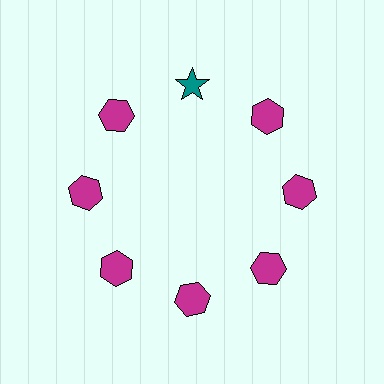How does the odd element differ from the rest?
It differs in both color (teal instead of magenta) and shape (star instead of hexagon).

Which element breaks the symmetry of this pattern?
The teal star at roughly the 12 o'clock position breaks the symmetry. All other shapes are magenta hexagons.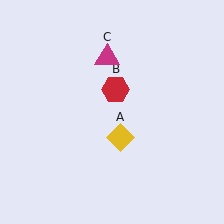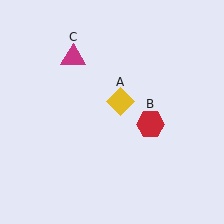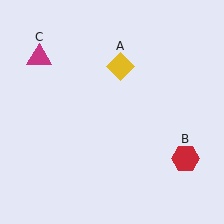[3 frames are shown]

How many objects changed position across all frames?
3 objects changed position: yellow diamond (object A), red hexagon (object B), magenta triangle (object C).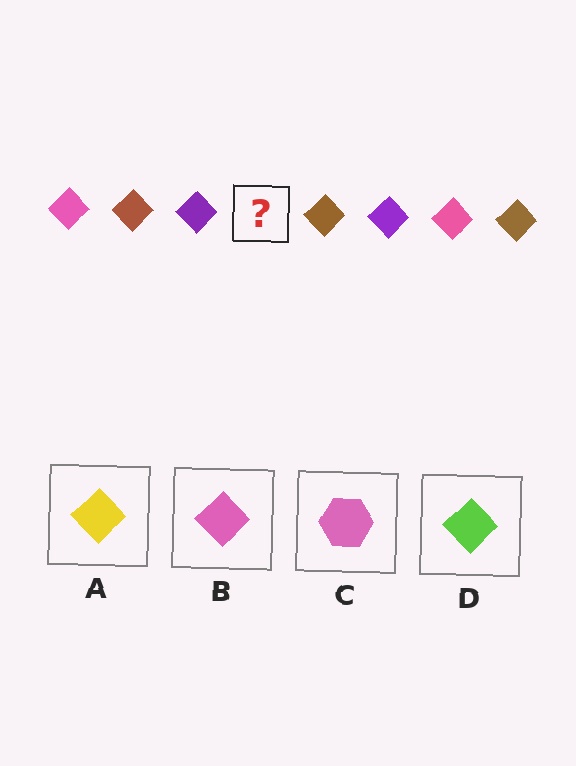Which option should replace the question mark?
Option B.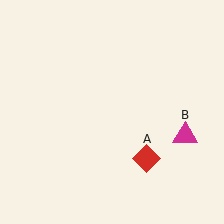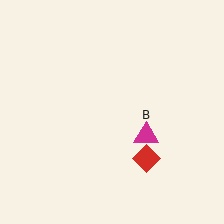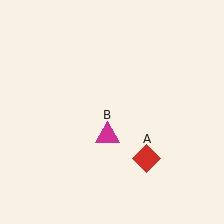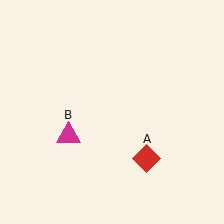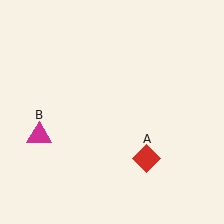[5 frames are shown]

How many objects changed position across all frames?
1 object changed position: magenta triangle (object B).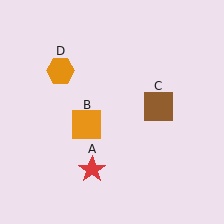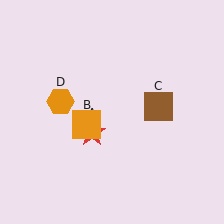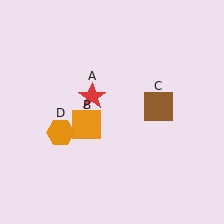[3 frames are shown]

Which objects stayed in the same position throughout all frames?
Orange square (object B) and brown square (object C) remained stationary.